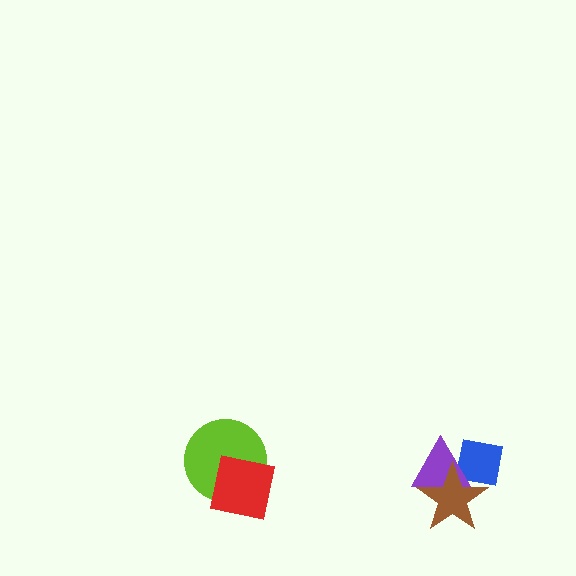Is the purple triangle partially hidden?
Yes, it is partially covered by another shape.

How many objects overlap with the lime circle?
1 object overlaps with the lime circle.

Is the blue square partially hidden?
Yes, it is partially covered by another shape.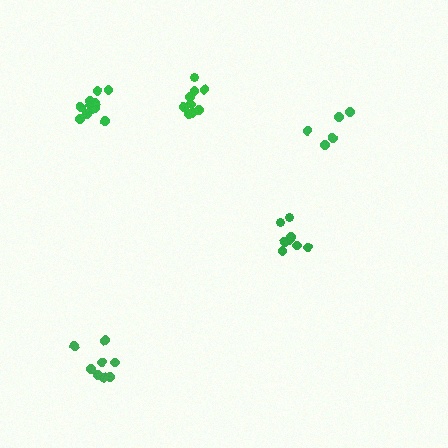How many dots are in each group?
Group 1: 11 dots, Group 2: 8 dots, Group 3: 5 dots, Group 4: 9 dots, Group 5: 8 dots (41 total).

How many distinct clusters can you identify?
There are 5 distinct clusters.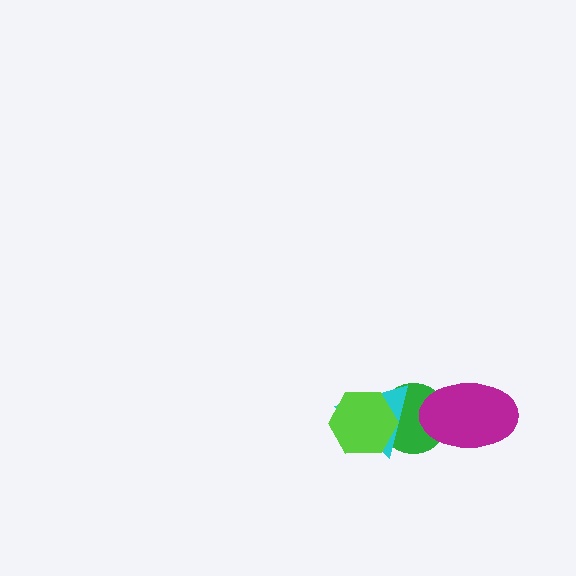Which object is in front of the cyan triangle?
The lime hexagon is in front of the cyan triangle.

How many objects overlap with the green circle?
3 objects overlap with the green circle.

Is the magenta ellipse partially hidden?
No, no other shape covers it.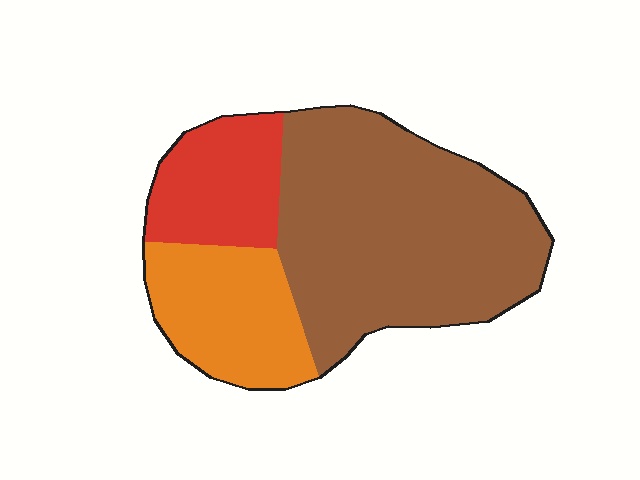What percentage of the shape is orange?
Orange takes up about one quarter (1/4) of the shape.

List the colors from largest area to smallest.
From largest to smallest: brown, orange, red.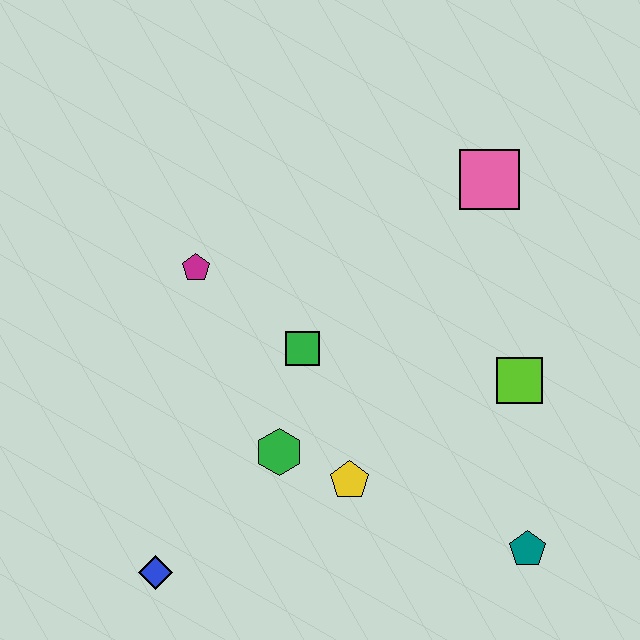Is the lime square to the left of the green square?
No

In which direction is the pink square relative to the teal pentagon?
The pink square is above the teal pentagon.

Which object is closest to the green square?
The green hexagon is closest to the green square.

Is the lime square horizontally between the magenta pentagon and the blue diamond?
No